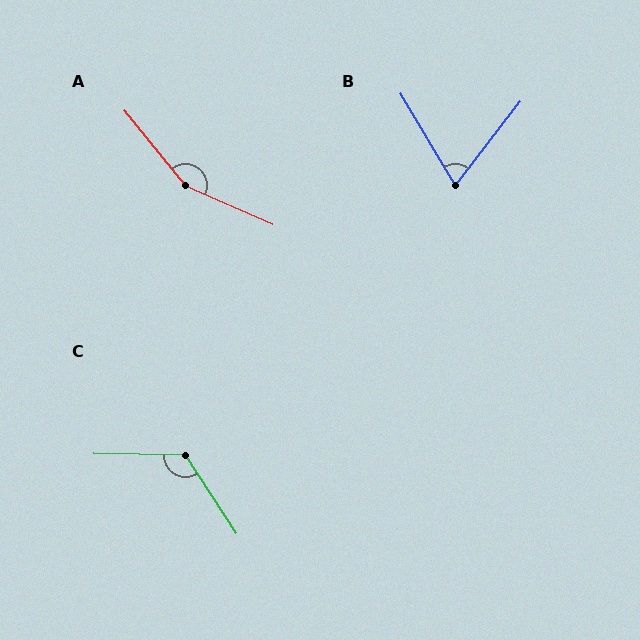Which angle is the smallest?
B, at approximately 68 degrees.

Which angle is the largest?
A, at approximately 153 degrees.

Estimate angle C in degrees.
Approximately 124 degrees.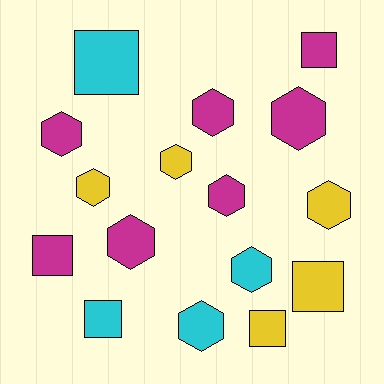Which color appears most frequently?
Magenta, with 7 objects.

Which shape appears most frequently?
Hexagon, with 10 objects.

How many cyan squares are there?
There are 2 cyan squares.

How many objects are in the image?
There are 16 objects.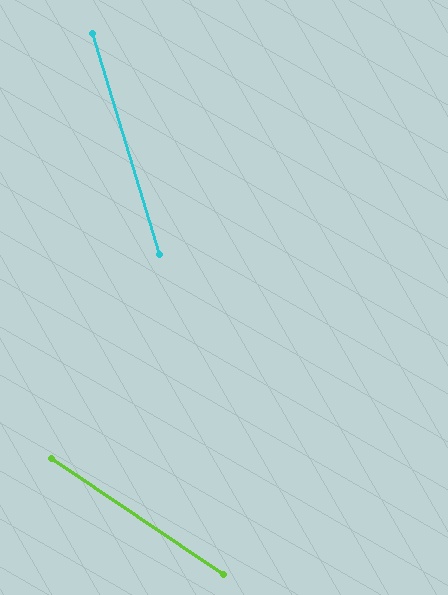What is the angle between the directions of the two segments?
Approximately 39 degrees.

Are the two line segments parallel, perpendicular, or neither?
Neither parallel nor perpendicular — they differ by about 39°.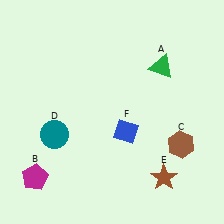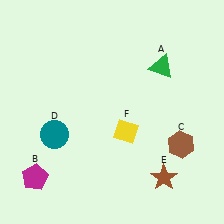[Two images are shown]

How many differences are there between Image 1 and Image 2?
There is 1 difference between the two images.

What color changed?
The diamond (F) changed from blue in Image 1 to yellow in Image 2.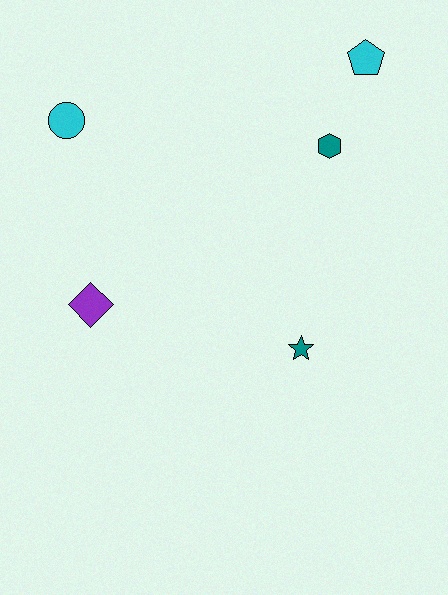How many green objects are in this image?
There are no green objects.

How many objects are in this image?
There are 5 objects.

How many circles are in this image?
There is 1 circle.